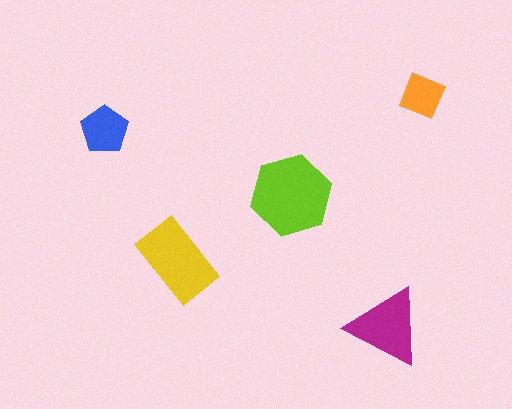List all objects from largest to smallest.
The lime hexagon, the yellow rectangle, the magenta triangle, the blue pentagon, the orange diamond.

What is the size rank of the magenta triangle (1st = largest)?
3rd.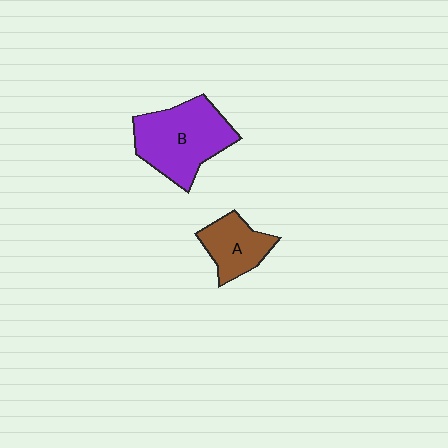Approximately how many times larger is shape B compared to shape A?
Approximately 1.8 times.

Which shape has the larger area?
Shape B (purple).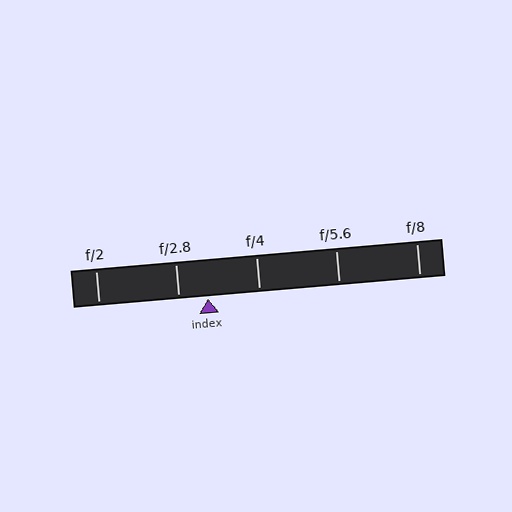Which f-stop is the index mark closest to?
The index mark is closest to f/2.8.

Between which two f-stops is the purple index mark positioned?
The index mark is between f/2.8 and f/4.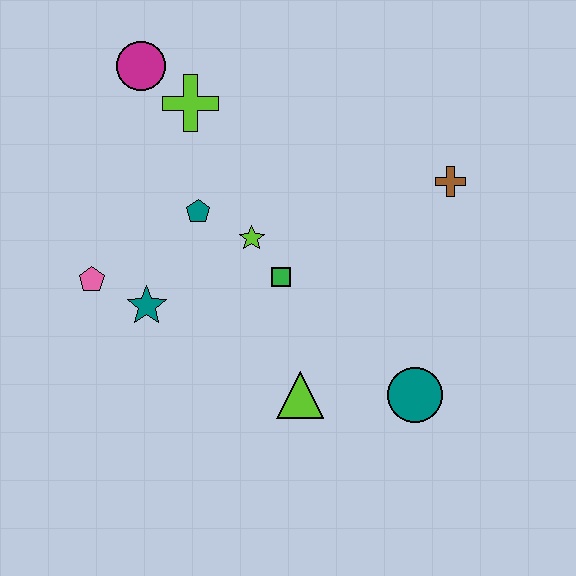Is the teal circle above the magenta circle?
No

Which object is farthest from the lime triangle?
The magenta circle is farthest from the lime triangle.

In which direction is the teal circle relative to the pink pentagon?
The teal circle is to the right of the pink pentagon.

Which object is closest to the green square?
The lime star is closest to the green square.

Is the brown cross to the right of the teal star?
Yes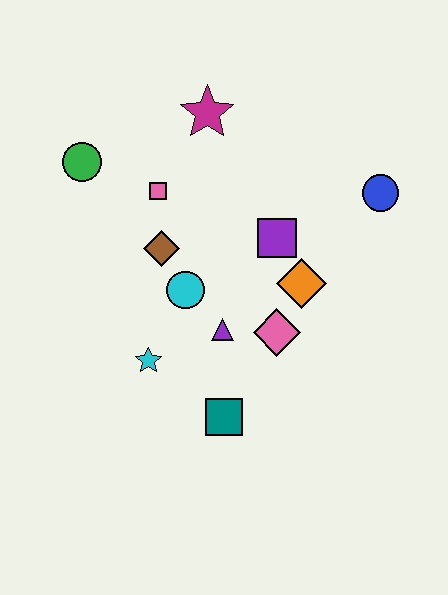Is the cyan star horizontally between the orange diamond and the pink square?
No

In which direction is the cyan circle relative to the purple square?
The cyan circle is to the left of the purple square.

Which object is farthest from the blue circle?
The green circle is farthest from the blue circle.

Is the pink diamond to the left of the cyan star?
No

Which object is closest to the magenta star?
The pink square is closest to the magenta star.